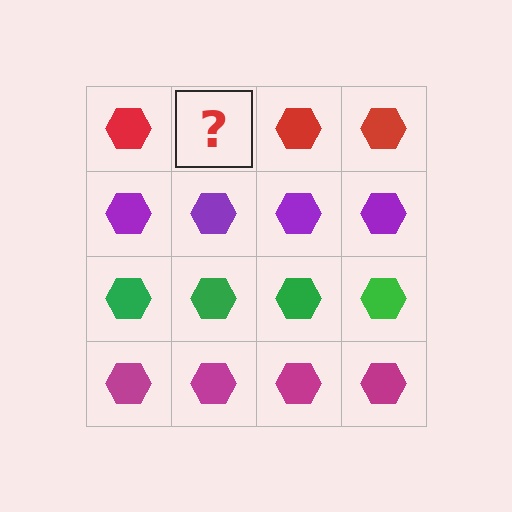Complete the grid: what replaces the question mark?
The question mark should be replaced with a red hexagon.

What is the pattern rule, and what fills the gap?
The rule is that each row has a consistent color. The gap should be filled with a red hexagon.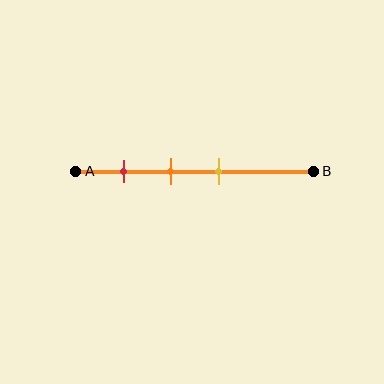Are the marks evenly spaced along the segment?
Yes, the marks are approximately evenly spaced.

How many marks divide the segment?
There are 3 marks dividing the segment.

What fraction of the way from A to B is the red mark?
The red mark is approximately 20% (0.2) of the way from A to B.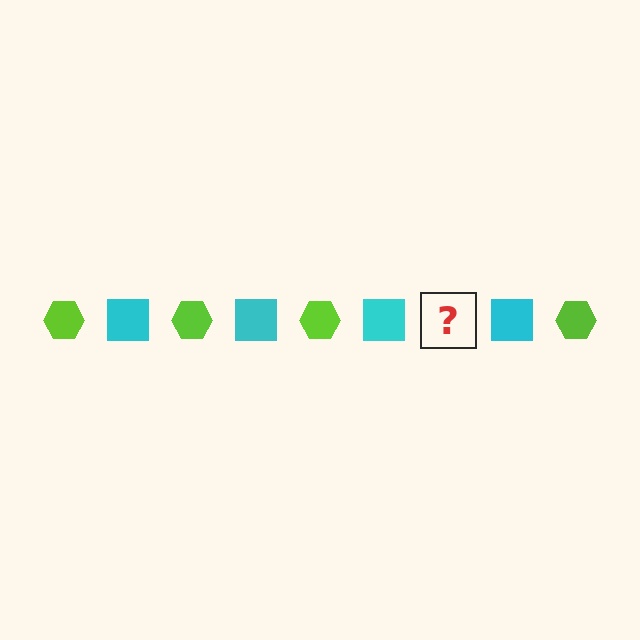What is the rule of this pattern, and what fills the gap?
The rule is that the pattern alternates between lime hexagon and cyan square. The gap should be filled with a lime hexagon.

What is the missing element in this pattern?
The missing element is a lime hexagon.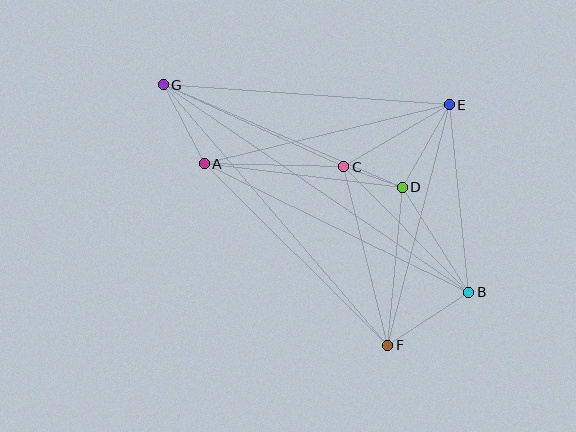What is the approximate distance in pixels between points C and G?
The distance between C and G is approximately 198 pixels.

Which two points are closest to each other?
Points C and D are closest to each other.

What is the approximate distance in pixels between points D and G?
The distance between D and G is approximately 260 pixels.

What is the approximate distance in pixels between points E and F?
The distance between E and F is approximately 249 pixels.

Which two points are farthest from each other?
Points B and G are farthest from each other.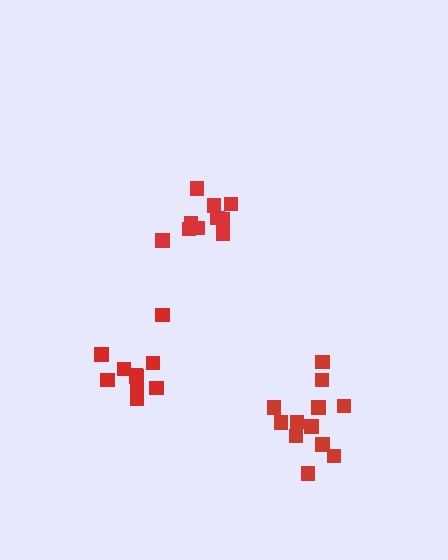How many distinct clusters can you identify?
There are 3 distinct clusters.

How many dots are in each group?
Group 1: 10 dots, Group 2: 12 dots, Group 3: 10 dots (32 total).